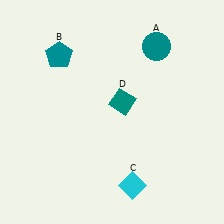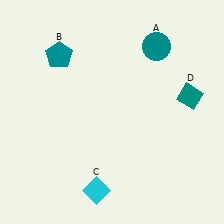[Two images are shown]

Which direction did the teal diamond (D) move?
The teal diamond (D) moved right.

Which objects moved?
The objects that moved are: the cyan diamond (C), the teal diamond (D).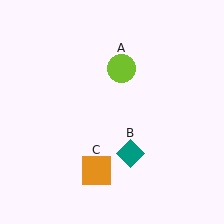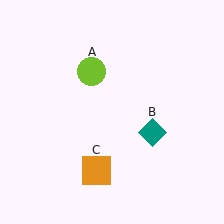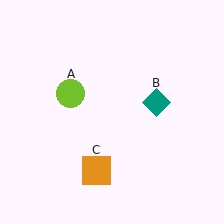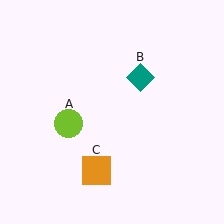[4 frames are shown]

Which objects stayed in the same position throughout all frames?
Orange square (object C) remained stationary.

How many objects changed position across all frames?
2 objects changed position: lime circle (object A), teal diamond (object B).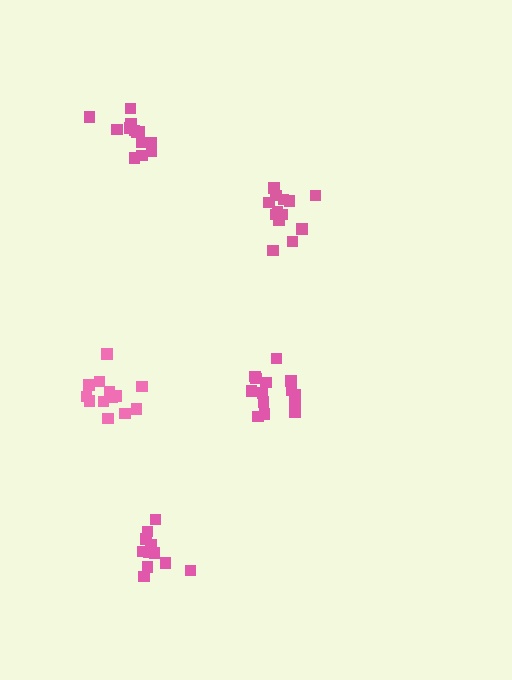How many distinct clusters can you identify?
There are 5 distinct clusters.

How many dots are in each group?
Group 1: 14 dots, Group 2: 14 dots, Group 3: 13 dots, Group 4: 13 dots, Group 5: 12 dots (66 total).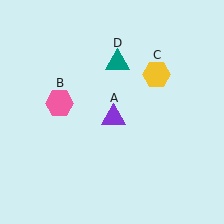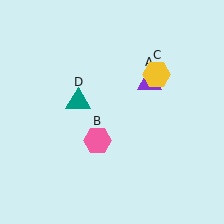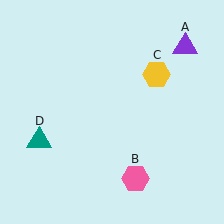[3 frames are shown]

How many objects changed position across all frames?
3 objects changed position: purple triangle (object A), pink hexagon (object B), teal triangle (object D).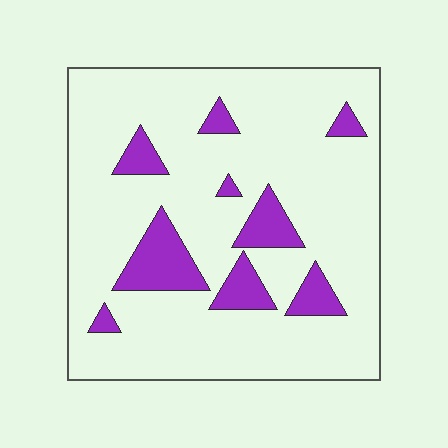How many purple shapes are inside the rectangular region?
9.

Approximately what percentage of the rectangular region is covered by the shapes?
Approximately 15%.